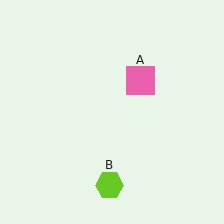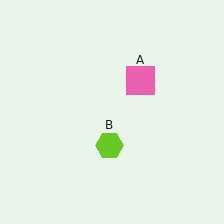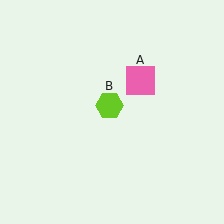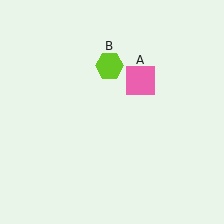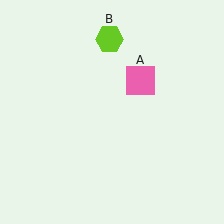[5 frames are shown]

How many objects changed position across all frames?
1 object changed position: lime hexagon (object B).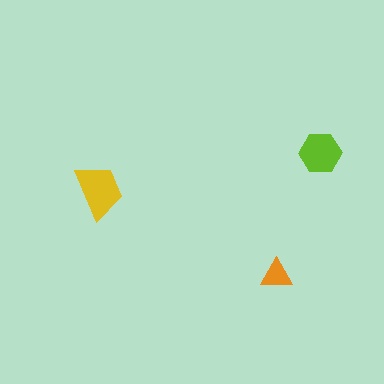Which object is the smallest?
The orange triangle.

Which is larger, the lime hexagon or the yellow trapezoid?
The yellow trapezoid.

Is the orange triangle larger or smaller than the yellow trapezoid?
Smaller.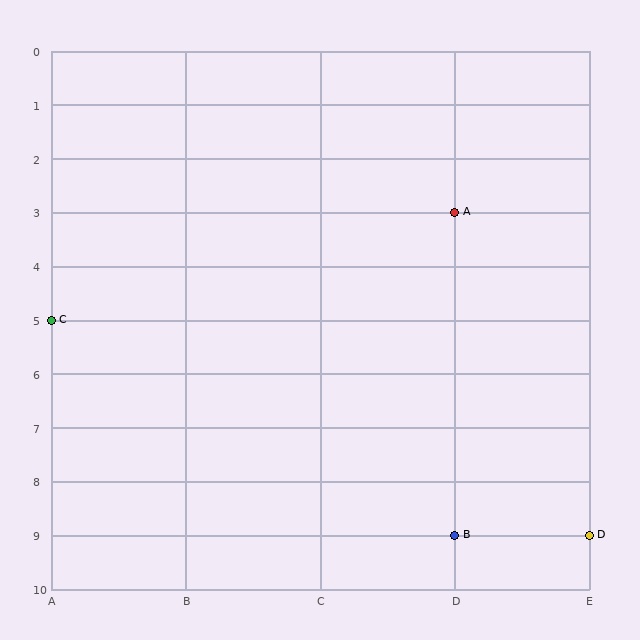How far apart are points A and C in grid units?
Points A and C are 3 columns and 2 rows apart (about 3.6 grid units diagonally).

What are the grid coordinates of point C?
Point C is at grid coordinates (A, 5).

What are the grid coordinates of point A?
Point A is at grid coordinates (D, 3).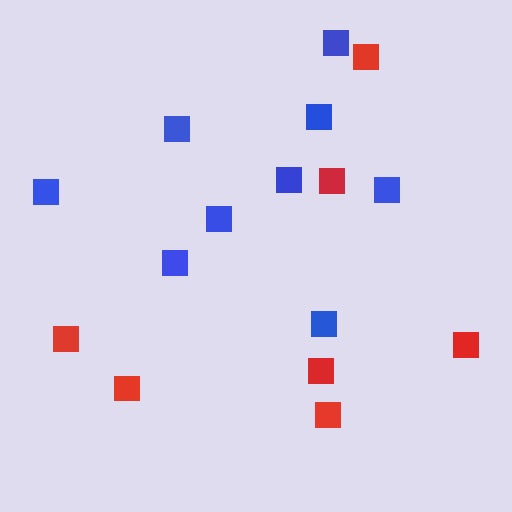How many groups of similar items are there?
There are 2 groups: one group of blue squares (9) and one group of red squares (7).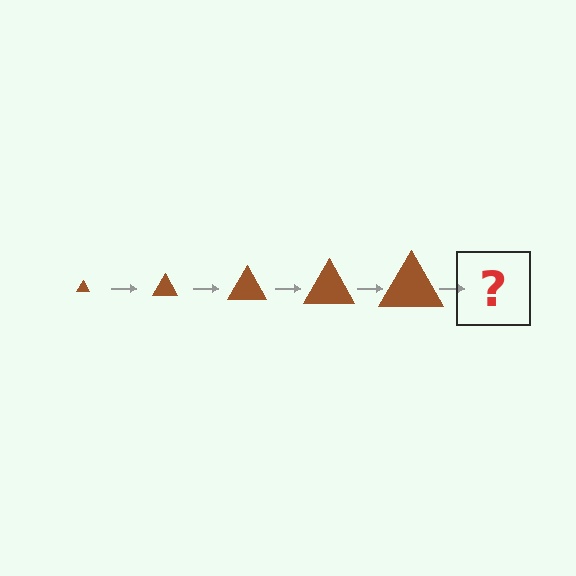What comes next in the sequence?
The next element should be a brown triangle, larger than the previous one.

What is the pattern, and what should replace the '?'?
The pattern is that the triangle gets progressively larger each step. The '?' should be a brown triangle, larger than the previous one.